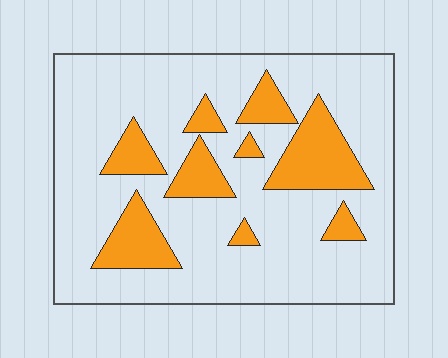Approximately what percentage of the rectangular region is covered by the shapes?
Approximately 20%.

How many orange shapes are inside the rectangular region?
9.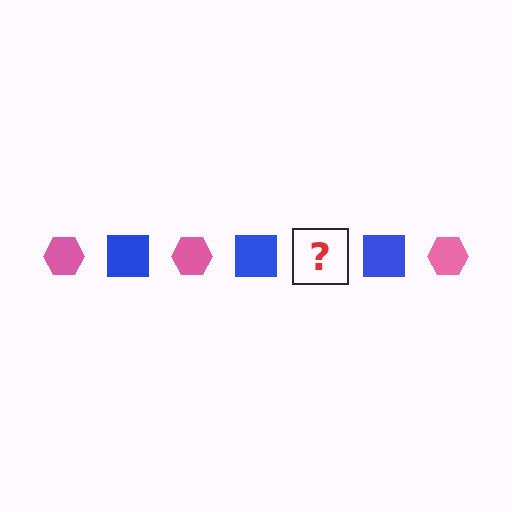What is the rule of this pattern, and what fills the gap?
The rule is that the pattern alternates between pink hexagon and blue square. The gap should be filled with a pink hexagon.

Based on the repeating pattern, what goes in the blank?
The blank should be a pink hexagon.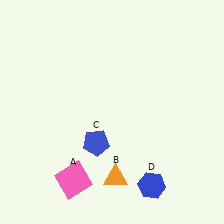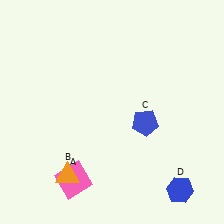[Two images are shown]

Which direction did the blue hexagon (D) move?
The blue hexagon (D) moved right.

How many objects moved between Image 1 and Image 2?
3 objects moved between the two images.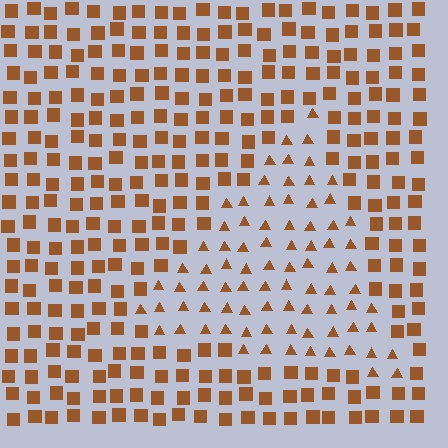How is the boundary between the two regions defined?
The boundary is defined by a change in element shape: triangles inside vs. squares outside. All elements share the same color and spacing.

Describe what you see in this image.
The image is filled with small brown elements arranged in a uniform grid. A triangle-shaped region contains triangles, while the surrounding area contains squares. The boundary is defined purely by the change in element shape.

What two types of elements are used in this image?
The image uses triangles inside the triangle region and squares outside it.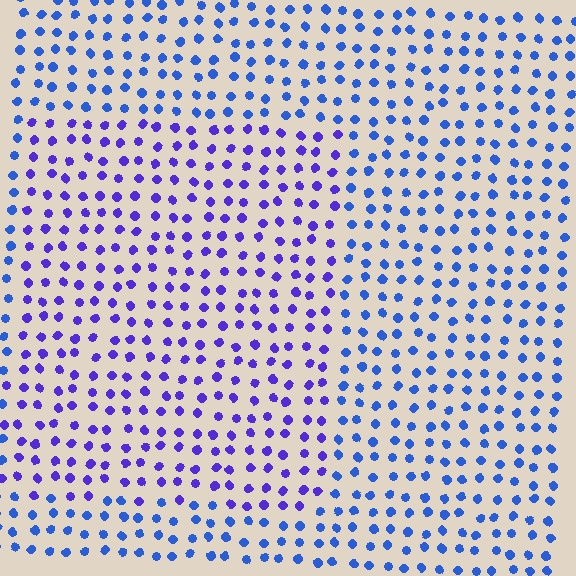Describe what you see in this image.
The image is filled with small blue elements in a uniform arrangement. A rectangle-shaped region is visible where the elements are tinted to a slightly different hue, forming a subtle color boundary.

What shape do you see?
I see a rectangle.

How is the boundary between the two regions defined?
The boundary is defined purely by a slight shift in hue (about 33 degrees). Spacing, size, and orientation are identical on both sides.